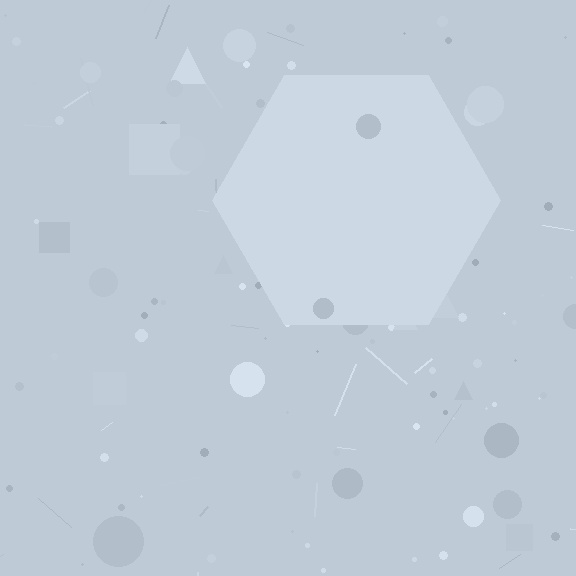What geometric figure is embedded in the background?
A hexagon is embedded in the background.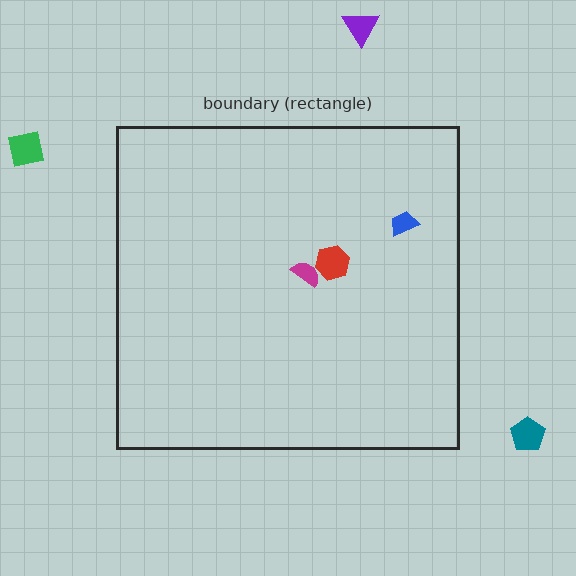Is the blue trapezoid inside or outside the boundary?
Inside.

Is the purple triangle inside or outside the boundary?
Outside.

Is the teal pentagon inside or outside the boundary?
Outside.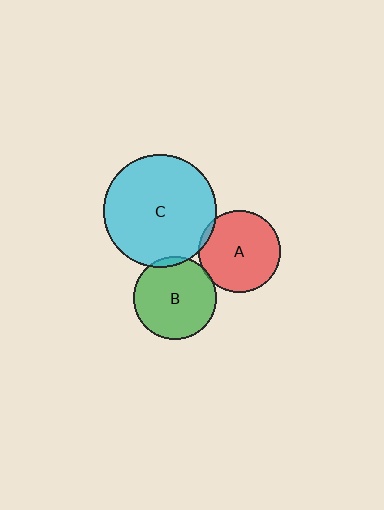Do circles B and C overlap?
Yes.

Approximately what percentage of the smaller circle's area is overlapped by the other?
Approximately 5%.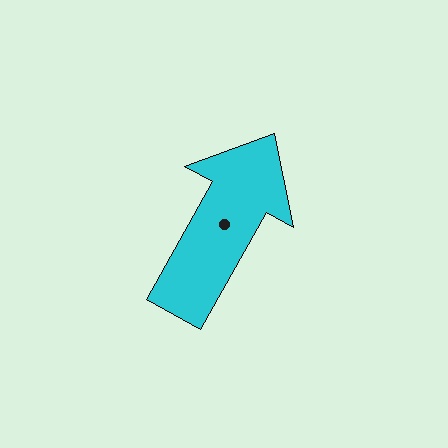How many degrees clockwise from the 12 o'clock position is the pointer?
Approximately 29 degrees.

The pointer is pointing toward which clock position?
Roughly 1 o'clock.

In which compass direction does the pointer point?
Northeast.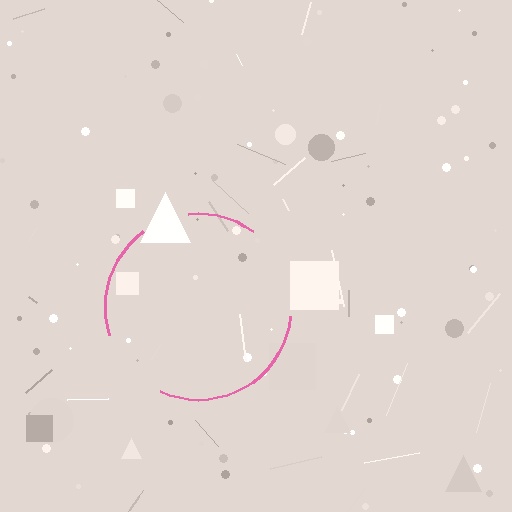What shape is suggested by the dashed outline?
The dashed outline suggests a circle.